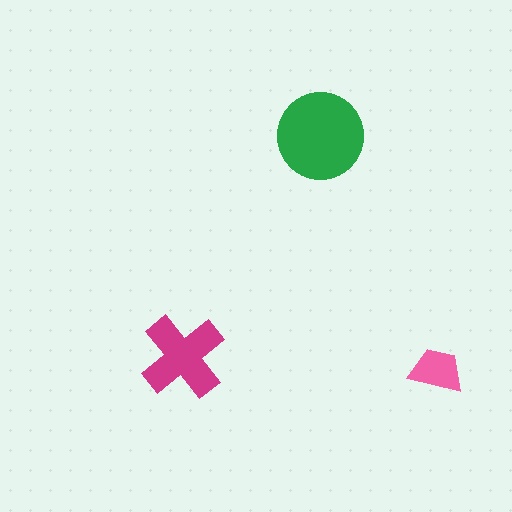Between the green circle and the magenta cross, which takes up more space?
The green circle.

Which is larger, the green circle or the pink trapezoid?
The green circle.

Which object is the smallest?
The pink trapezoid.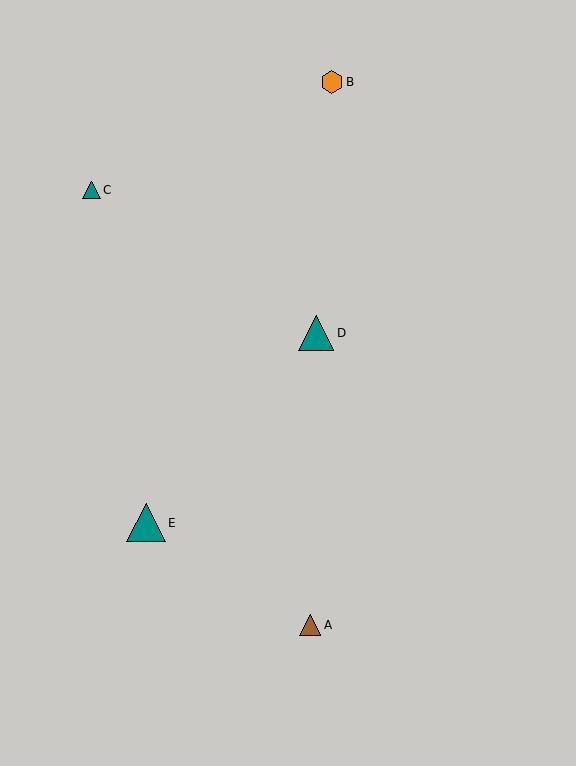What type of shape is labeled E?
Shape E is a teal triangle.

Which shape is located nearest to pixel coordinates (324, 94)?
The orange hexagon (labeled B) at (332, 82) is nearest to that location.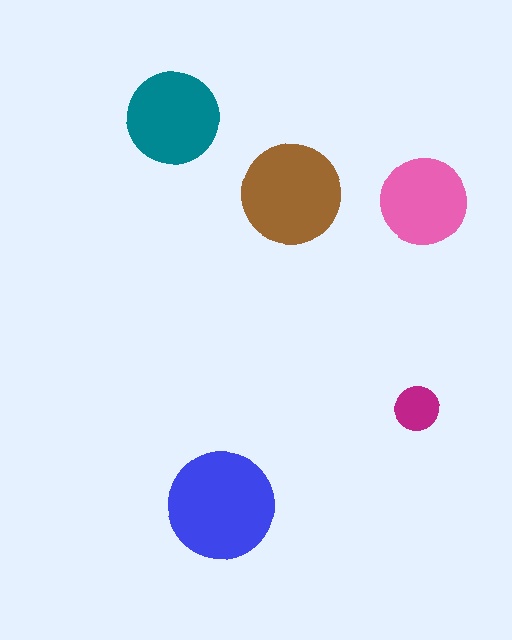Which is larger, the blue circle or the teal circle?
The blue one.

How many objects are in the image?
There are 5 objects in the image.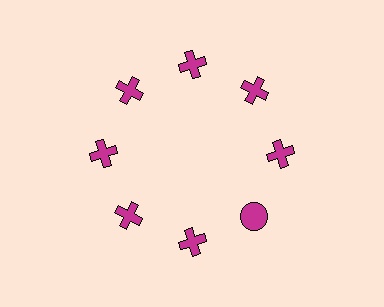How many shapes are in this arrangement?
There are 8 shapes arranged in a ring pattern.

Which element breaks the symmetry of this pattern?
The magenta circle at roughly the 4 o'clock position breaks the symmetry. All other shapes are magenta crosses.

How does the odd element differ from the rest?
It has a different shape: circle instead of cross.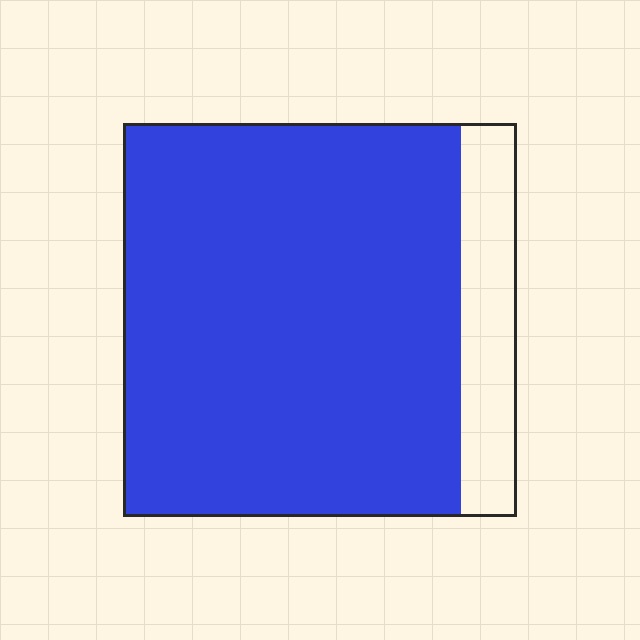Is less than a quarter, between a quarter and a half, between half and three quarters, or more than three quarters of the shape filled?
More than three quarters.